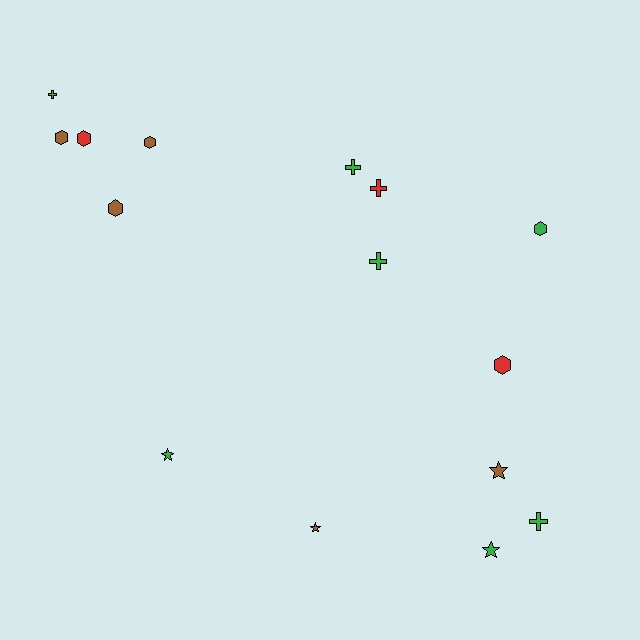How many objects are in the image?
There are 15 objects.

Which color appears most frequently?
Green, with 7 objects.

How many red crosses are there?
There is 1 red cross.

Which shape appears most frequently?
Hexagon, with 6 objects.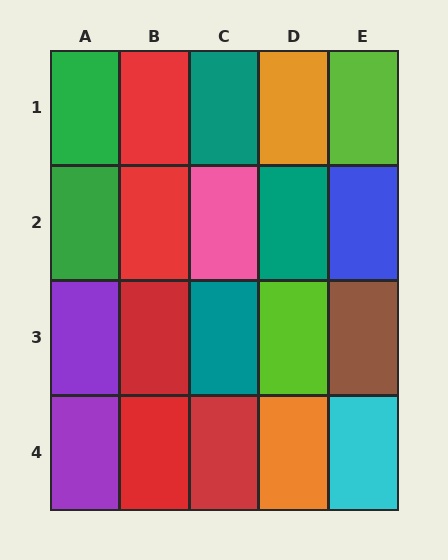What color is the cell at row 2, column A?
Green.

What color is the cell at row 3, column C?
Teal.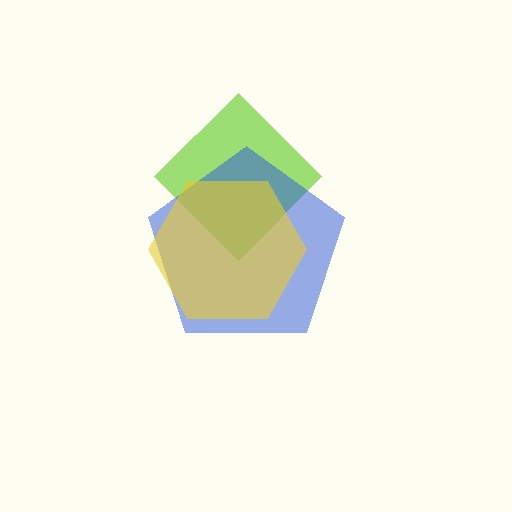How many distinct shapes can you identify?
There are 3 distinct shapes: a lime diamond, a blue pentagon, a yellow hexagon.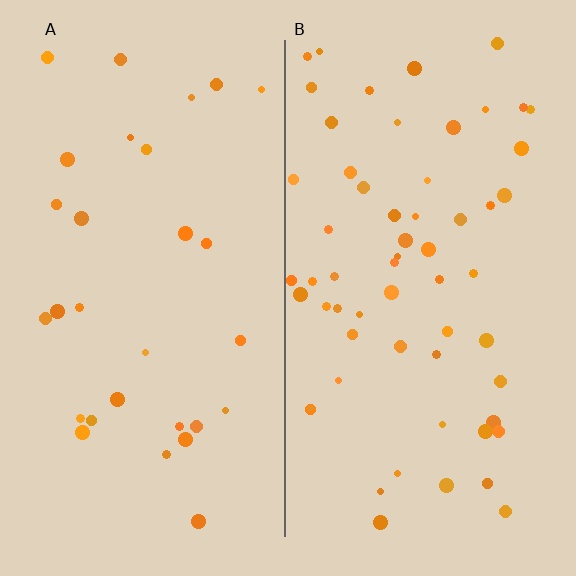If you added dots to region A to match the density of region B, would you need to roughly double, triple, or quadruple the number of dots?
Approximately double.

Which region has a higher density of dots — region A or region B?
B (the right).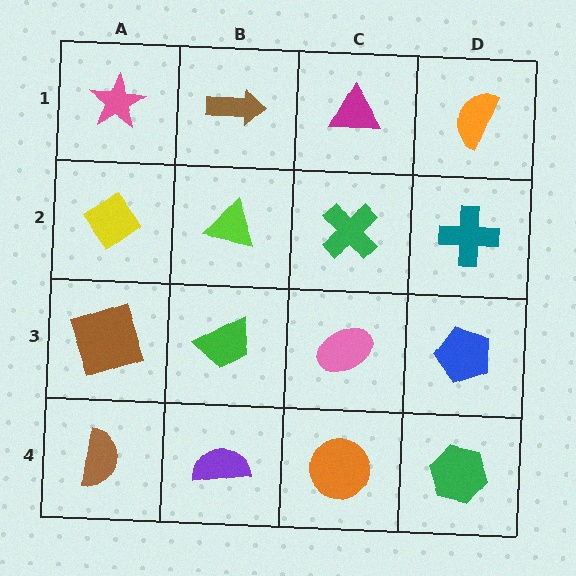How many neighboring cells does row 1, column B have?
3.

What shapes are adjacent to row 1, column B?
A lime triangle (row 2, column B), a pink star (row 1, column A), a magenta triangle (row 1, column C).